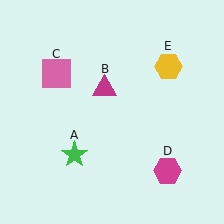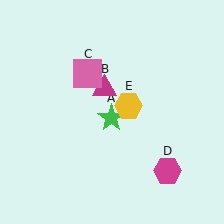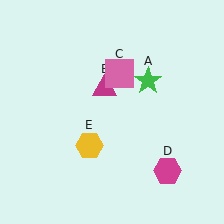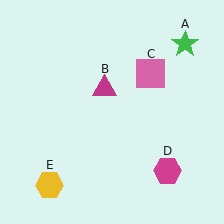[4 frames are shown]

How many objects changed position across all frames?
3 objects changed position: green star (object A), pink square (object C), yellow hexagon (object E).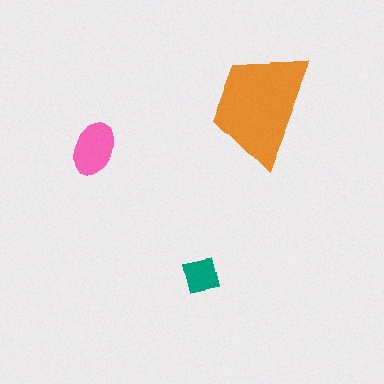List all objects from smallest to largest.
The teal square, the pink ellipse, the orange trapezoid.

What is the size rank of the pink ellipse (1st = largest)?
2nd.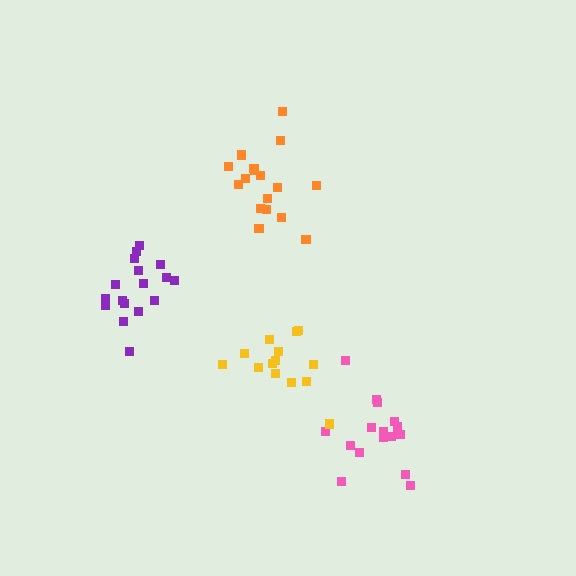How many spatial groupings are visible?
There are 4 spatial groupings.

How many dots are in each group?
Group 1: 17 dots, Group 2: 17 dots, Group 3: 16 dots, Group 4: 14 dots (64 total).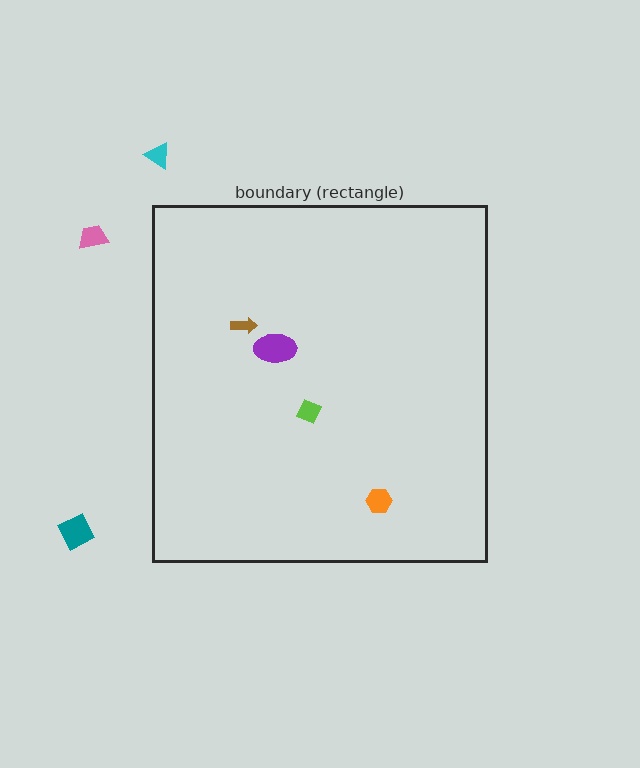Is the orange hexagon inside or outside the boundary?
Inside.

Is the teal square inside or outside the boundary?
Outside.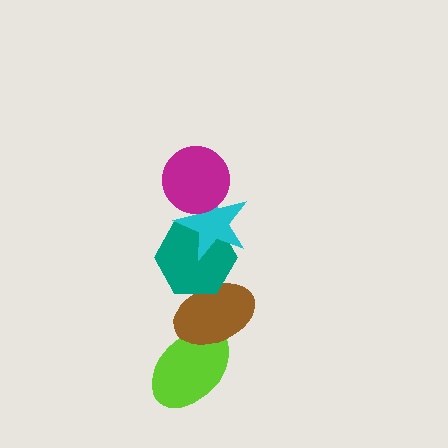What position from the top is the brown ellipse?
The brown ellipse is 4th from the top.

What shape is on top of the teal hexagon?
The cyan star is on top of the teal hexagon.